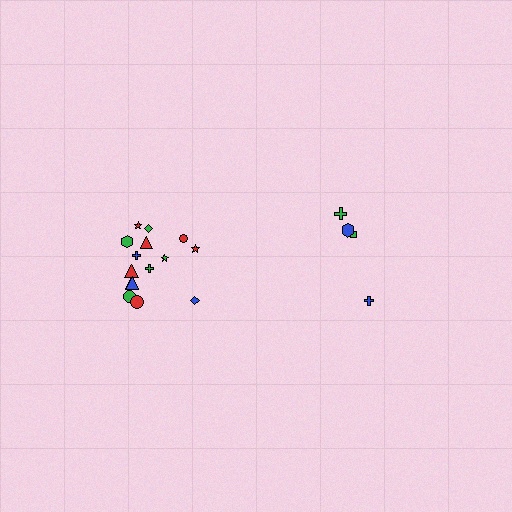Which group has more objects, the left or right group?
The left group.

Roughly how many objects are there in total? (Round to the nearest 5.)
Roughly 20 objects in total.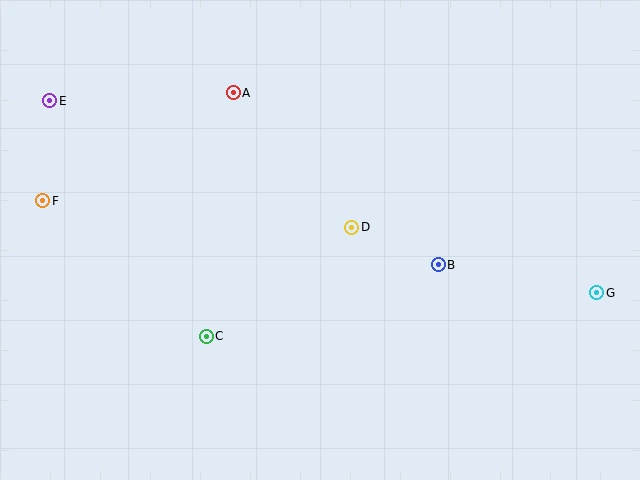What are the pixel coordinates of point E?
Point E is at (50, 101).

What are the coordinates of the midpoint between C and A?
The midpoint between C and A is at (220, 214).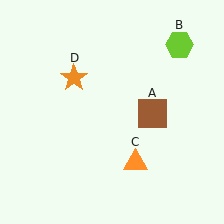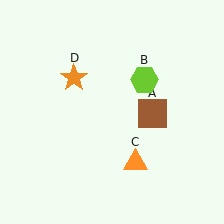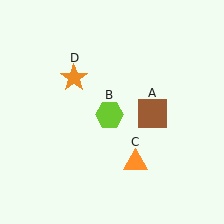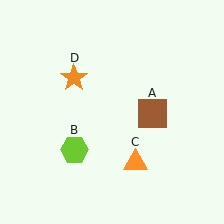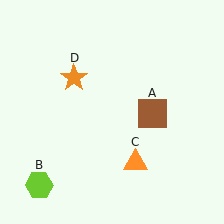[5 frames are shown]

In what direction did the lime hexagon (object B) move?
The lime hexagon (object B) moved down and to the left.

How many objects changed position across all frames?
1 object changed position: lime hexagon (object B).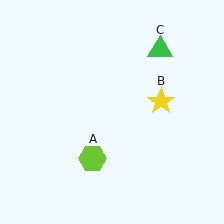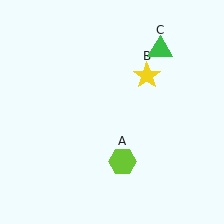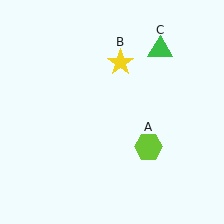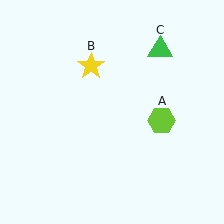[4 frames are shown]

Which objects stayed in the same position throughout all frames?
Green triangle (object C) remained stationary.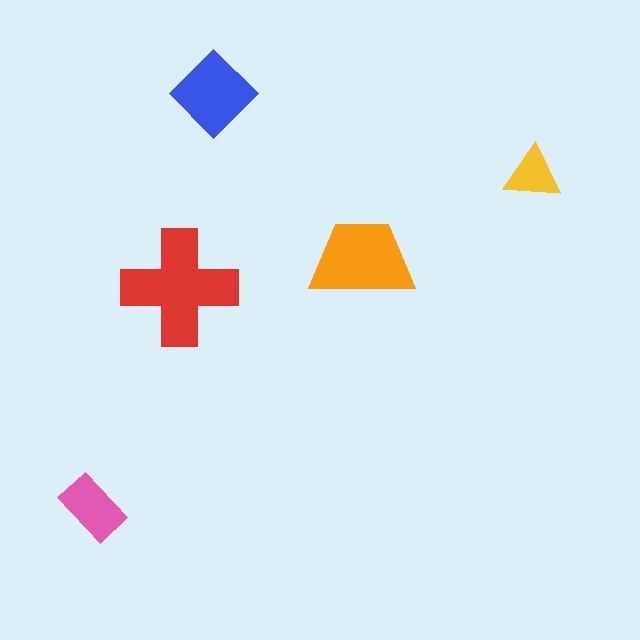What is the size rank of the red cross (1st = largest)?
1st.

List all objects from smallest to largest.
The yellow triangle, the pink rectangle, the blue diamond, the orange trapezoid, the red cross.